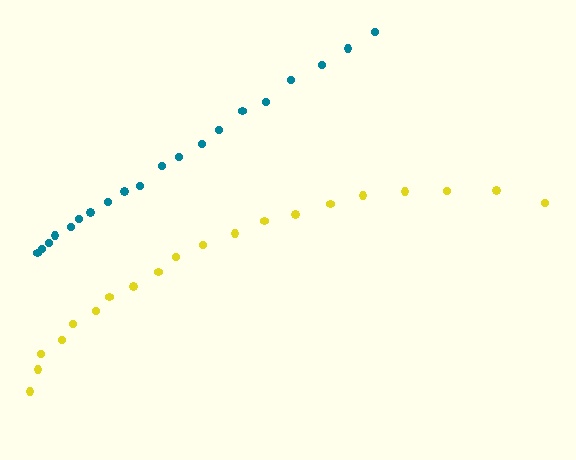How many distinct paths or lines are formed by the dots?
There are 2 distinct paths.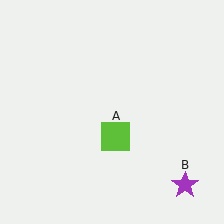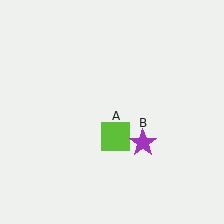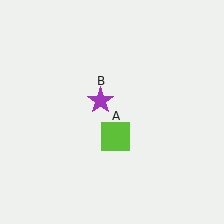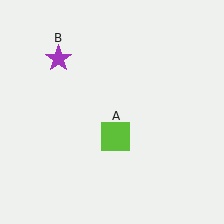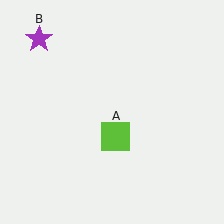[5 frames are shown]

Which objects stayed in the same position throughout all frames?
Lime square (object A) remained stationary.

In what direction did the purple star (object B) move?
The purple star (object B) moved up and to the left.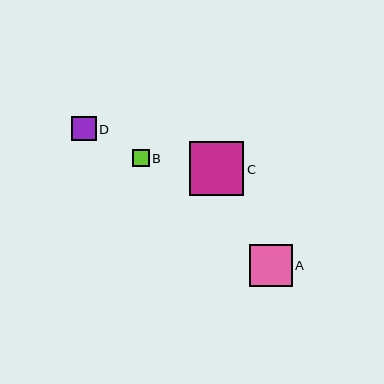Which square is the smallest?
Square B is the smallest with a size of approximately 17 pixels.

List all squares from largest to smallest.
From largest to smallest: C, A, D, B.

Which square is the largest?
Square C is the largest with a size of approximately 54 pixels.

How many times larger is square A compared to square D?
Square A is approximately 1.7 times the size of square D.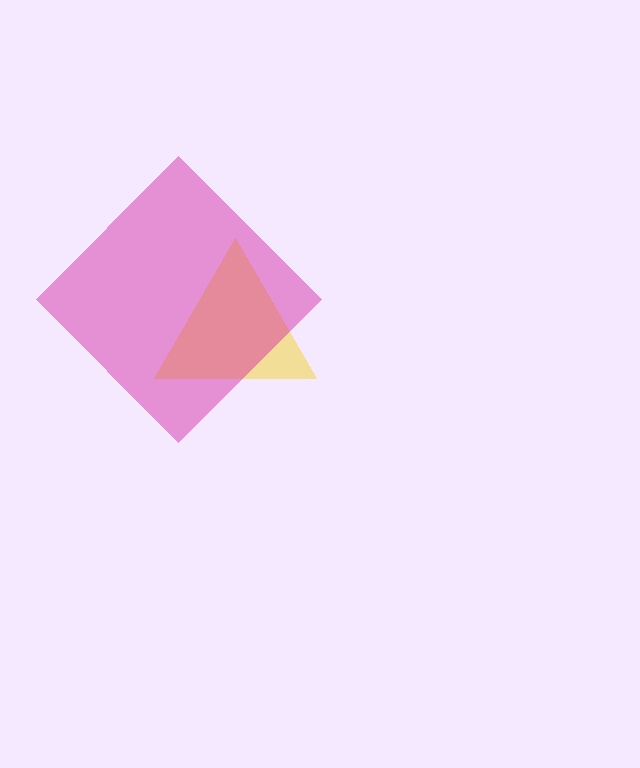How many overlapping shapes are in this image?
There are 2 overlapping shapes in the image.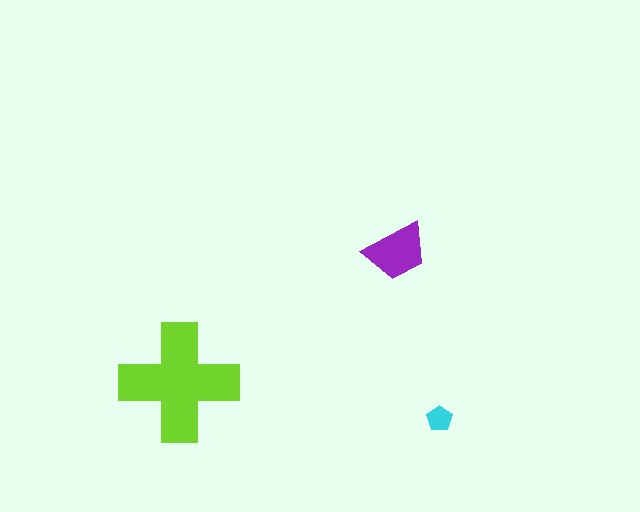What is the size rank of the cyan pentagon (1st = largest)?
3rd.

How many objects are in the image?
There are 3 objects in the image.